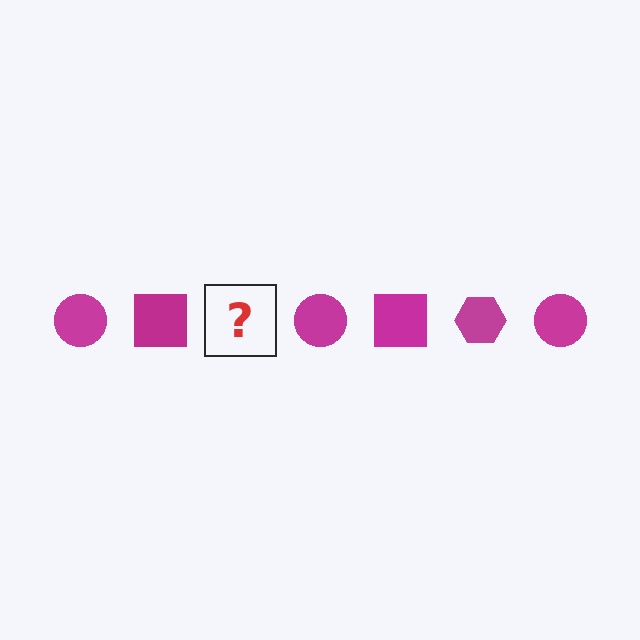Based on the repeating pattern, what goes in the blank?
The blank should be a magenta hexagon.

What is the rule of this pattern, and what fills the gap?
The rule is that the pattern cycles through circle, square, hexagon shapes in magenta. The gap should be filled with a magenta hexagon.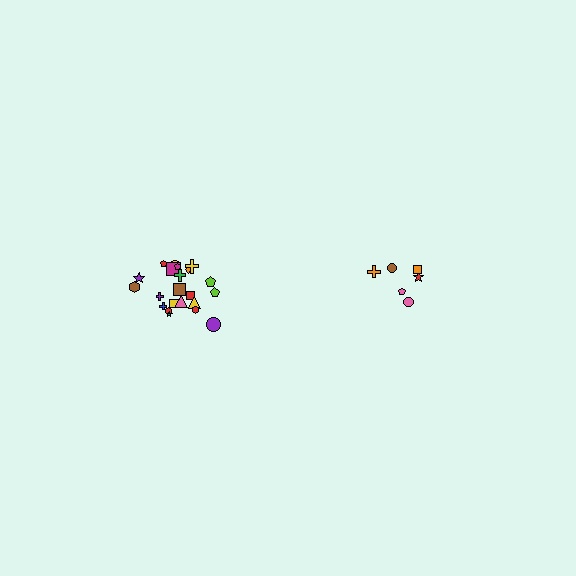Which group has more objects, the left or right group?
The left group.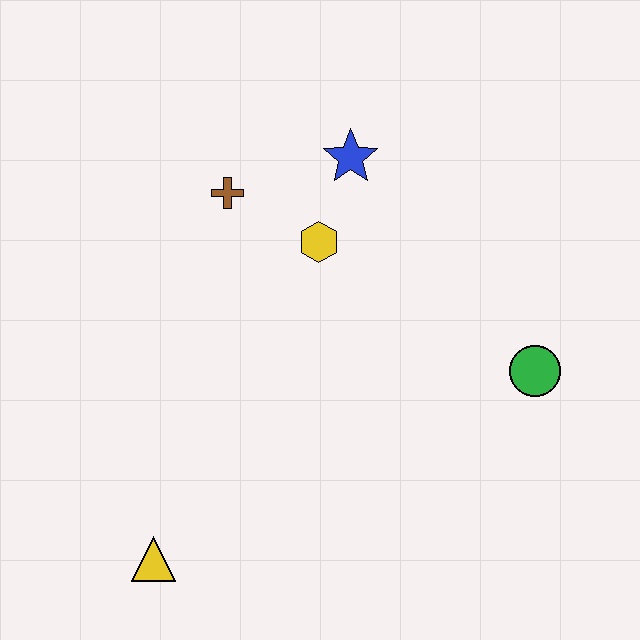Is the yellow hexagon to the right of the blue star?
No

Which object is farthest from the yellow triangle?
The blue star is farthest from the yellow triangle.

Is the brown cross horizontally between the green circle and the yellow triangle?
Yes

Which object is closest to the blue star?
The yellow hexagon is closest to the blue star.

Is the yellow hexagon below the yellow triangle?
No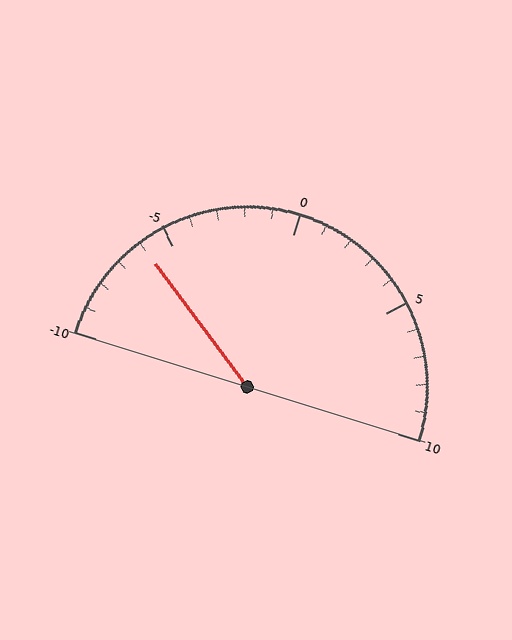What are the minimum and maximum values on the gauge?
The gauge ranges from -10 to 10.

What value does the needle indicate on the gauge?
The needle indicates approximately -6.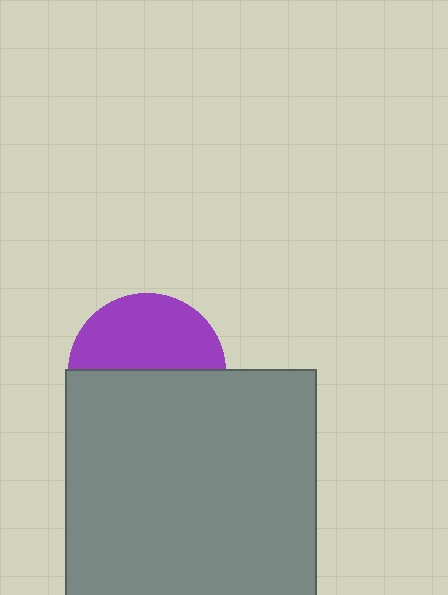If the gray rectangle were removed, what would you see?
You would see the complete purple circle.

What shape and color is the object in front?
The object in front is a gray rectangle.